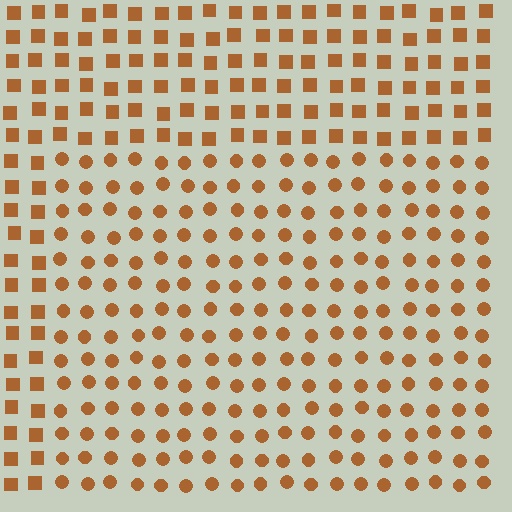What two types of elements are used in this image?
The image uses circles inside the rectangle region and squares outside it.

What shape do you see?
I see a rectangle.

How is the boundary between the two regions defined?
The boundary is defined by a change in element shape: circles inside vs. squares outside. All elements share the same color and spacing.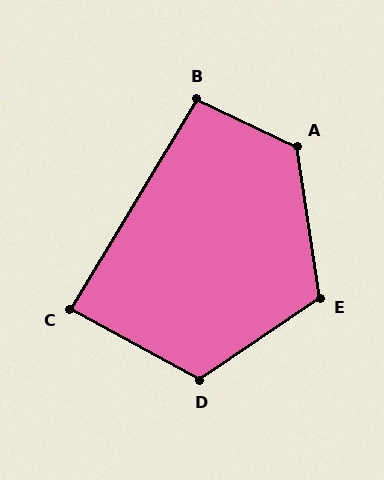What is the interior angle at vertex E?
Approximately 116 degrees (obtuse).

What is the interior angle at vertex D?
Approximately 117 degrees (obtuse).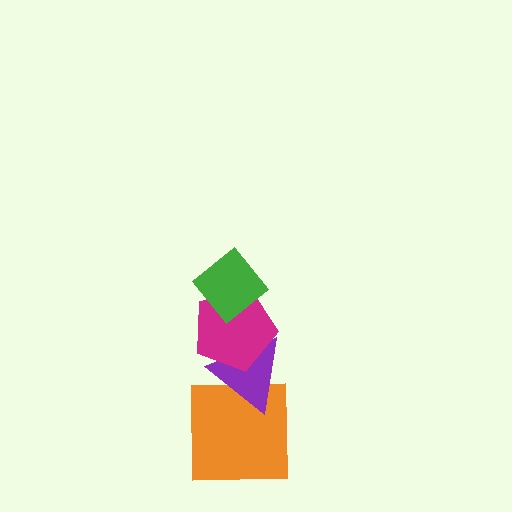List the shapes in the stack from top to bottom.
From top to bottom: the green diamond, the magenta pentagon, the purple triangle, the orange square.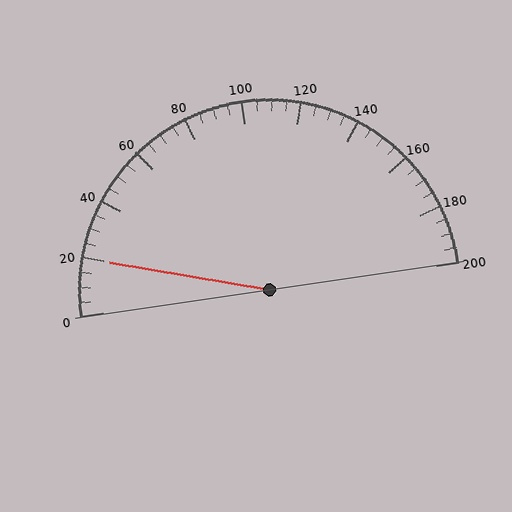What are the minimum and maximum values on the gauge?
The gauge ranges from 0 to 200.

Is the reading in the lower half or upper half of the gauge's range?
The reading is in the lower half of the range (0 to 200).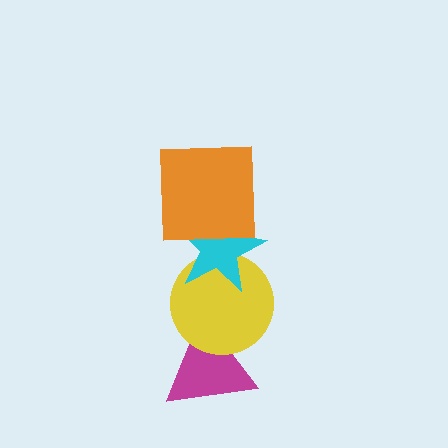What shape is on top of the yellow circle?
The cyan star is on top of the yellow circle.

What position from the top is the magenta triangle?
The magenta triangle is 4th from the top.